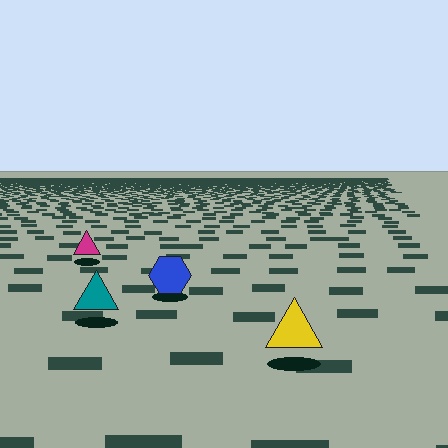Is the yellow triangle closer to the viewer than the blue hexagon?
Yes. The yellow triangle is closer — you can tell from the texture gradient: the ground texture is coarser near it.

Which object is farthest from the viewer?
The magenta triangle is farthest from the viewer. It appears smaller and the ground texture around it is denser.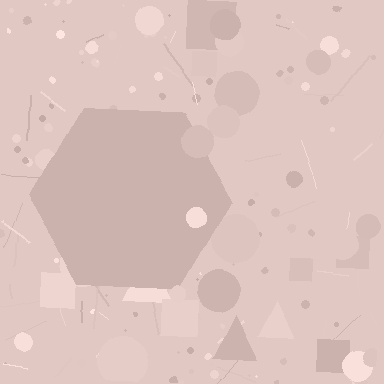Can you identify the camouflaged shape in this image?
The camouflaged shape is a hexagon.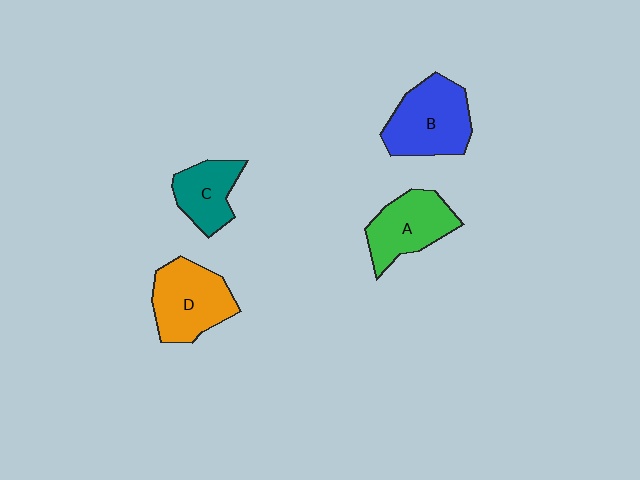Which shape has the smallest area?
Shape C (teal).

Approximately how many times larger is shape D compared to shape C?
Approximately 1.4 times.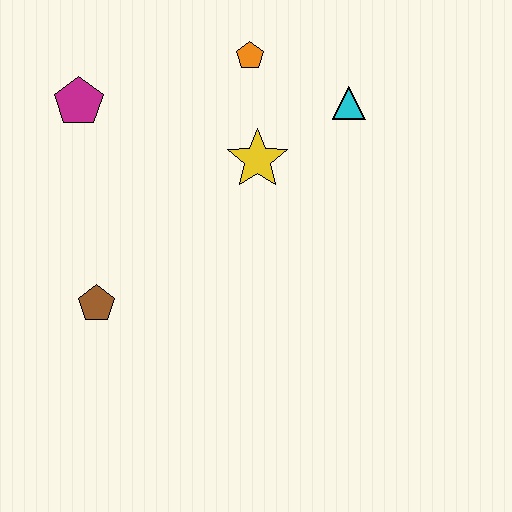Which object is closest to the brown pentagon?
The magenta pentagon is closest to the brown pentagon.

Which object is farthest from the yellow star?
The brown pentagon is farthest from the yellow star.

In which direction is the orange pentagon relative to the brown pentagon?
The orange pentagon is above the brown pentagon.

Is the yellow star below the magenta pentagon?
Yes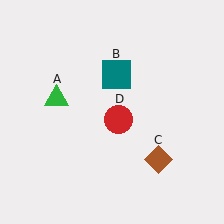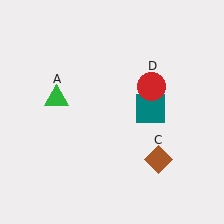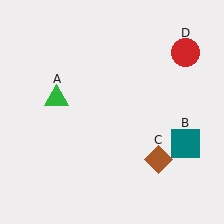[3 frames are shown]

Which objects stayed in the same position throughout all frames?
Green triangle (object A) and brown diamond (object C) remained stationary.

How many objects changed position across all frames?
2 objects changed position: teal square (object B), red circle (object D).